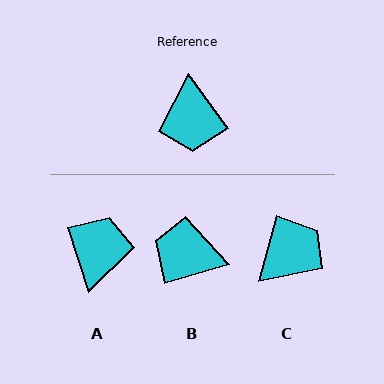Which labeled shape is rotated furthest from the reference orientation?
A, about 161 degrees away.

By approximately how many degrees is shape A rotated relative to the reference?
Approximately 161 degrees counter-clockwise.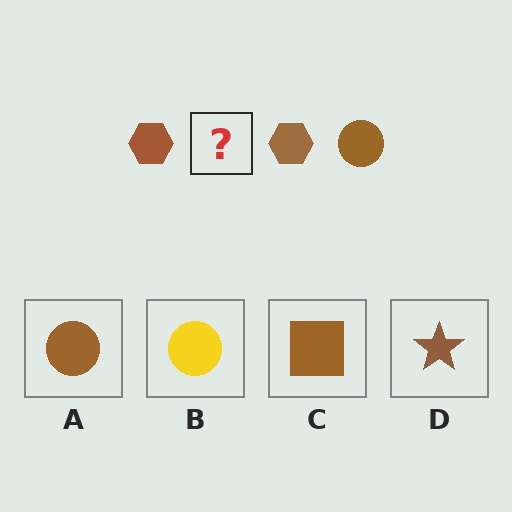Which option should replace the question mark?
Option A.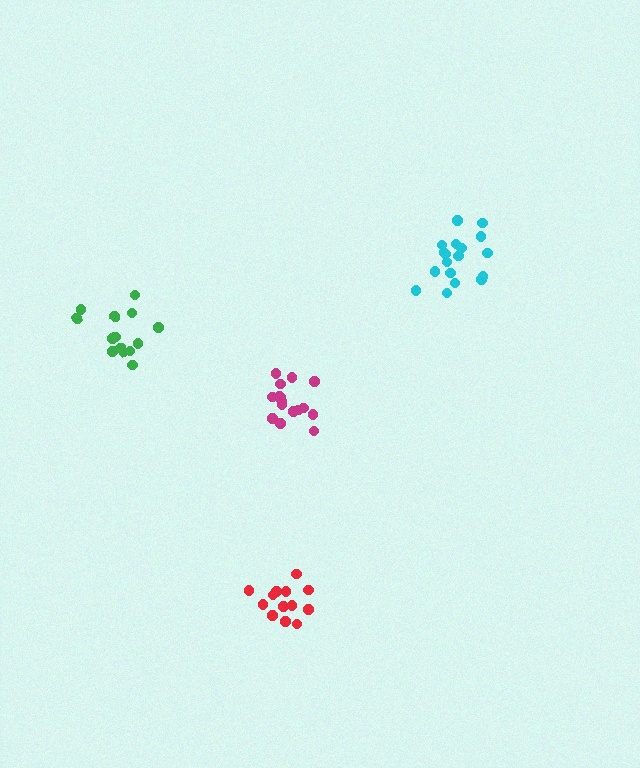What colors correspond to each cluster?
The clusters are colored: cyan, red, magenta, green.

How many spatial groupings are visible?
There are 4 spatial groupings.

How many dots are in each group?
Group 1: 18 dots, Group 2: 13 dots, Group 3: 17 dots, Group 4: 15 dots (63 total).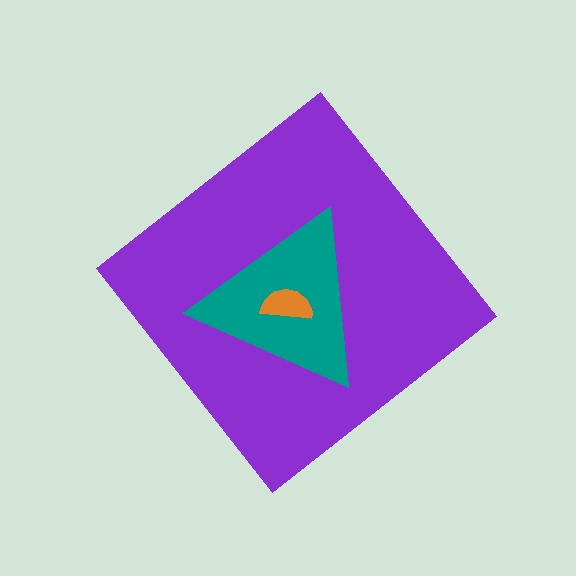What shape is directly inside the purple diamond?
The teal triangle.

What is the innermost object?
The orange semicircle.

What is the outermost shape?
The purple diamond.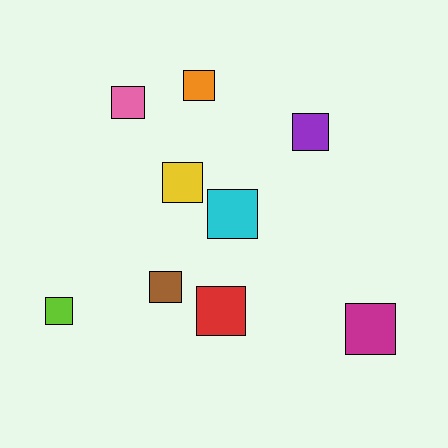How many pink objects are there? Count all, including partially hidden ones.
There is 1 pink object.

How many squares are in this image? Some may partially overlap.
There are 9 squares.